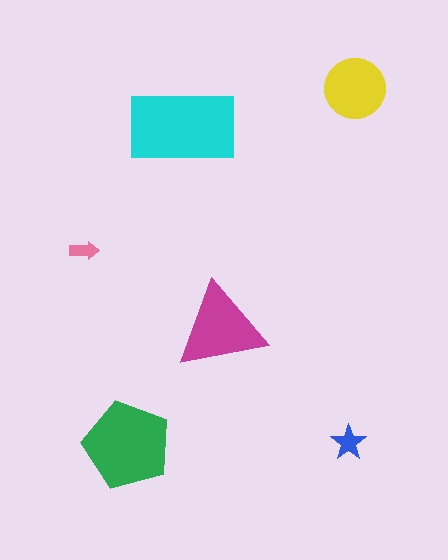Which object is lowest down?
The green pentagon is bottommost.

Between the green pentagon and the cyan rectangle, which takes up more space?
The cyan rectangle.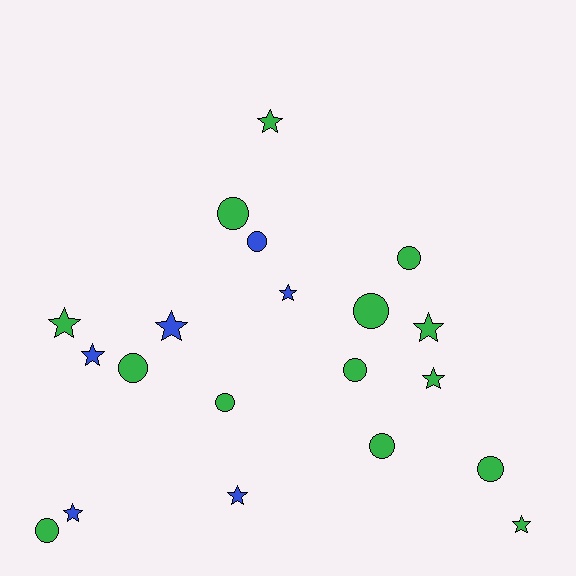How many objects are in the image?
There are 20 objects.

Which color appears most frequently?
Green, with 14 objects.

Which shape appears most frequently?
Star, with 10 objects.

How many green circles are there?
There are 9 green circles.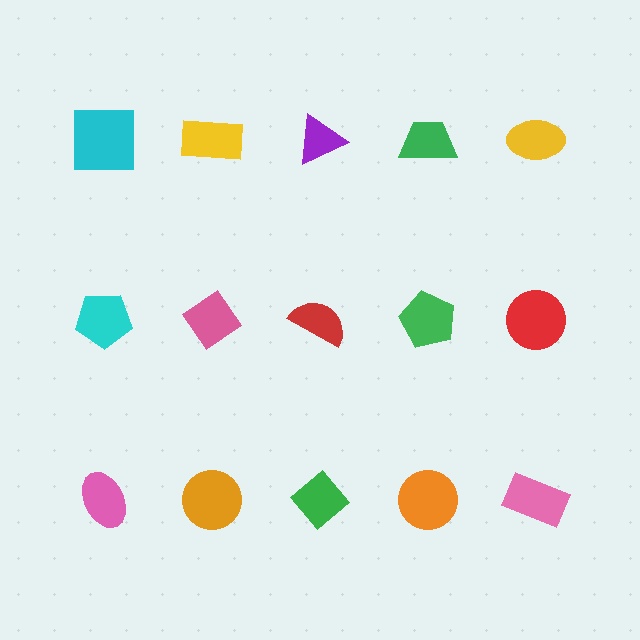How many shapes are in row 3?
5 shapes.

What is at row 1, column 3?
A purple triangle.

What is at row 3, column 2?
An orange circle.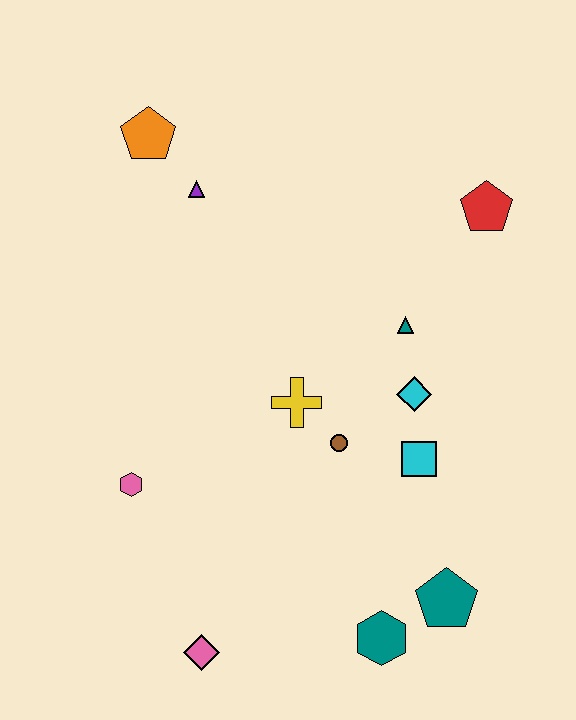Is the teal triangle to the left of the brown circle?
No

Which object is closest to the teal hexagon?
The teal pentagon is closest to the teal hexagon.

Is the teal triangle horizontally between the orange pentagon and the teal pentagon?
Yes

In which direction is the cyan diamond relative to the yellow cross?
The cyan diamond is to the right of the yellow cross.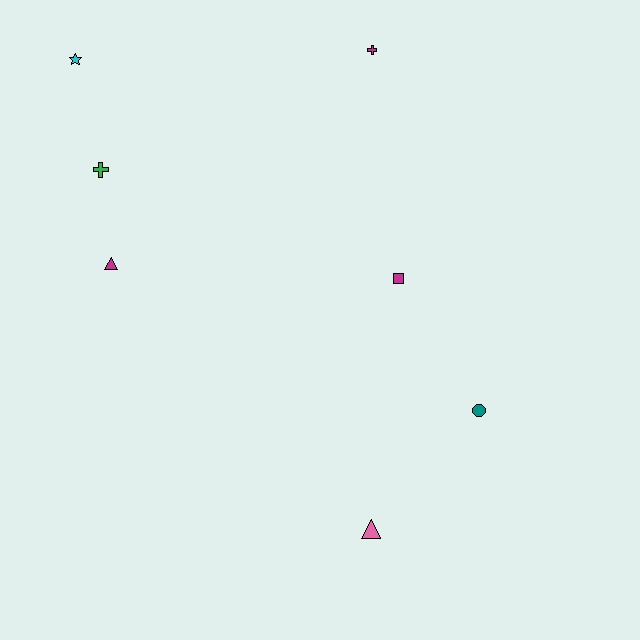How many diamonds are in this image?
There are no diamonds.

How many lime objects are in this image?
There are no lime objects.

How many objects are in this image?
There are 7 objects.